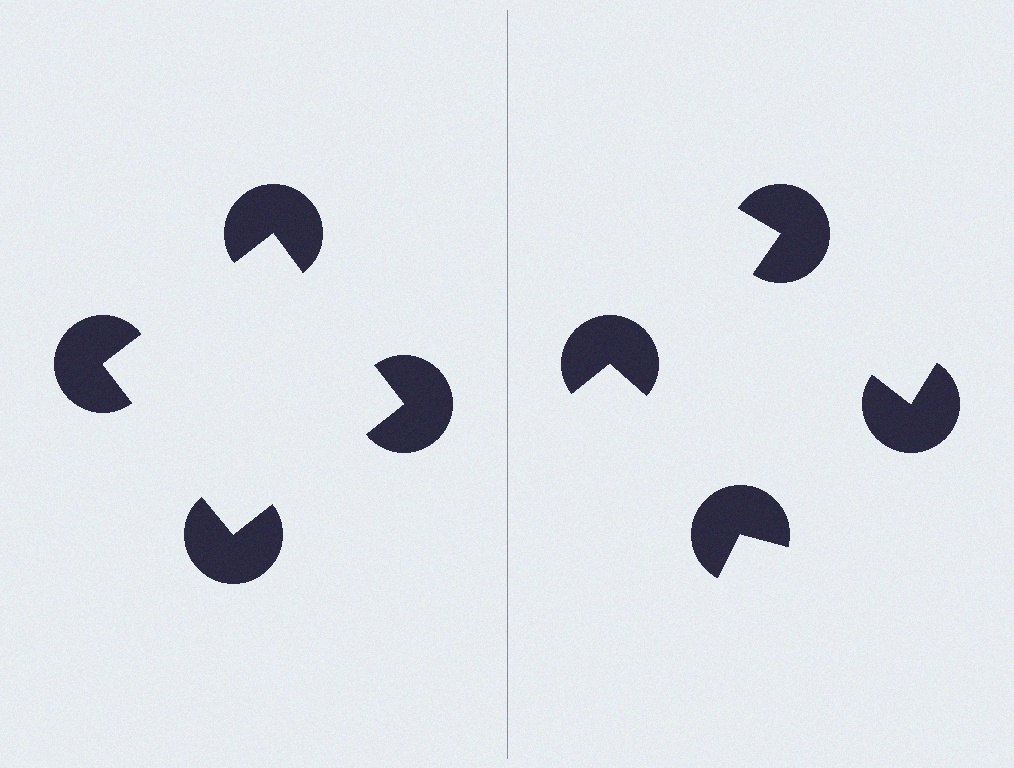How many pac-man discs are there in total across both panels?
8 — 4 on each side.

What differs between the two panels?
The pac-man discs are positioned identically on both sides; only the wedge orientations differ. On the left they align to a square; on the right they are misaligned.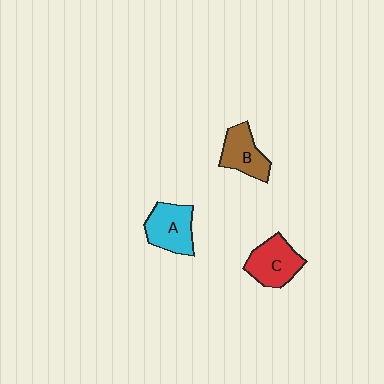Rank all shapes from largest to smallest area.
From largest to smallest: C (red), A (cyan), B (brown).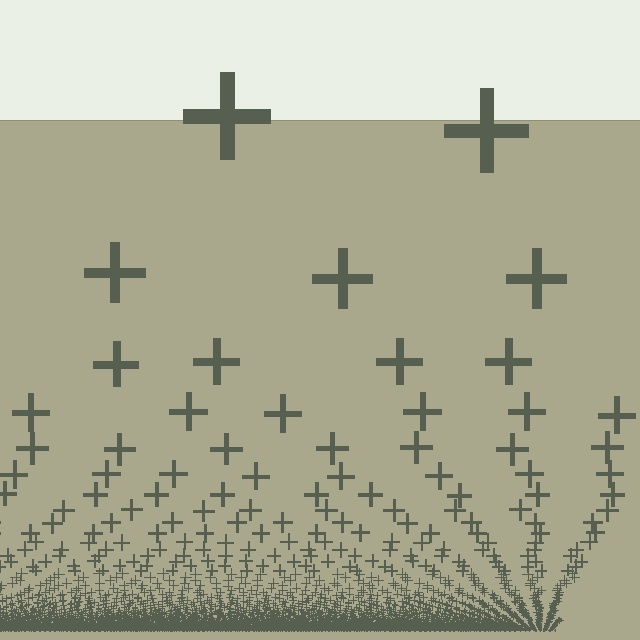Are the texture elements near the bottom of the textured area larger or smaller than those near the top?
Smaller. The gradient is inverted — elements near the bottom are smaller and denser.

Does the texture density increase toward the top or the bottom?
Density increases toward the bottom.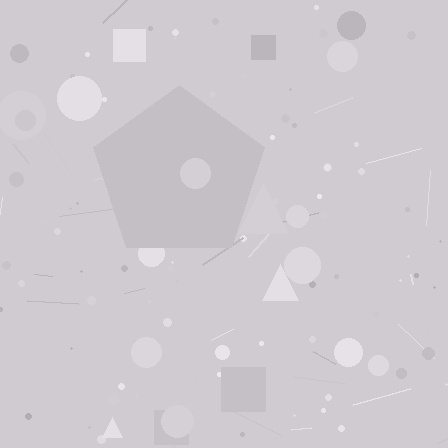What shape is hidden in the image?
A pentagon is hidden in the image.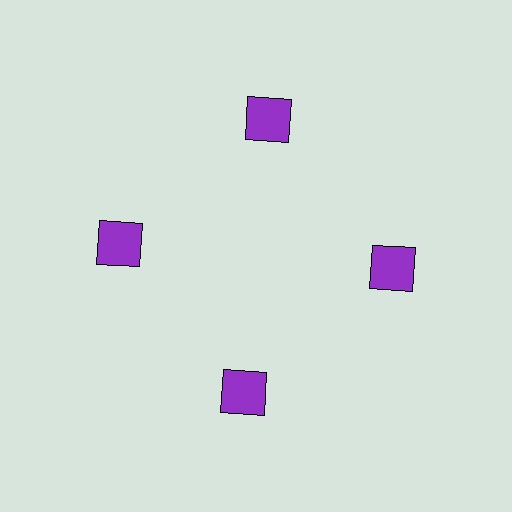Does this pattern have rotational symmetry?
Yes, this pattern has 4-fold rotational symmetry. It looks the same after rotating 90 degrees around the center.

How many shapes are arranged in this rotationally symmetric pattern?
There are 4 shapes, arranged in 4 groups of 1.